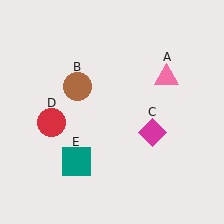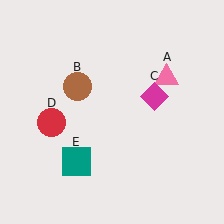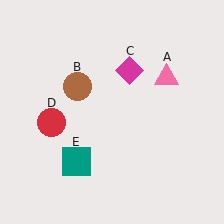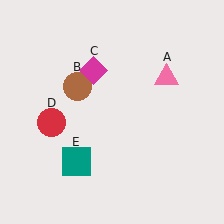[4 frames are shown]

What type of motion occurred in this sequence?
The magenta diamond (object C) rotated counterclockwise around the center of the scene.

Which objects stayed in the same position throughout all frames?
Pink triangle (object A) and brown circle (object B) and red circle (object D) and teal square (object E) remained stationary.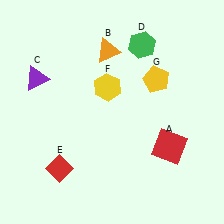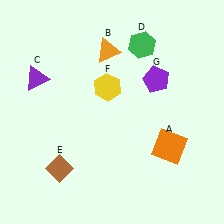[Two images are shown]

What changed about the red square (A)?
In Image 1, A is red. In Image 2, it changed to orange.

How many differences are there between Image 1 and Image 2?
There are 3 differences between the two images.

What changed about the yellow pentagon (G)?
In Image 1, G is yellow. In Image 2, it changed to purple.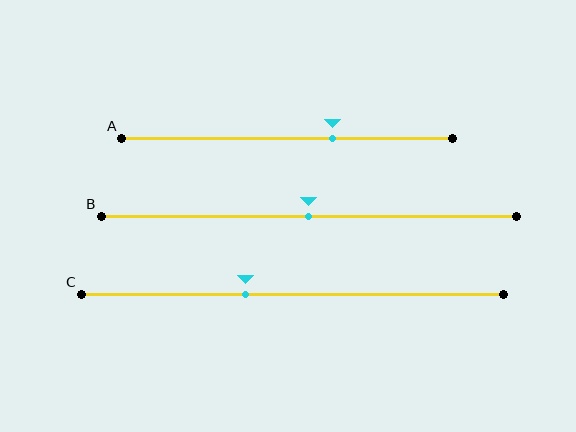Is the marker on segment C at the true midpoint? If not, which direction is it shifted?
No, the marker on segment C is shifted to the left by about 11% of the segment length.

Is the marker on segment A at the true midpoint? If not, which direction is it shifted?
No, the marker on segment A is shifted to the right by about 14% of the segment length.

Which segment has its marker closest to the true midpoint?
Segment B has its marker closest to the true midpoint.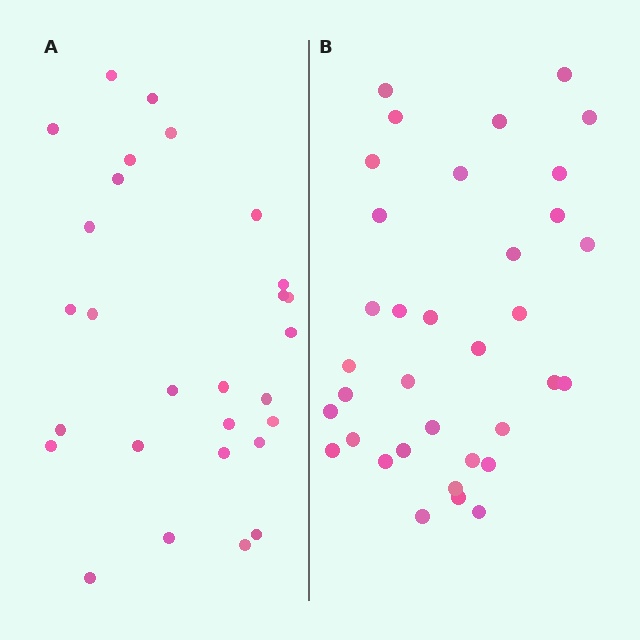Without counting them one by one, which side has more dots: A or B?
Region B (the right region) has more dots.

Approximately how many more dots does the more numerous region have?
Region B has roughly 8 or so more dots than region A.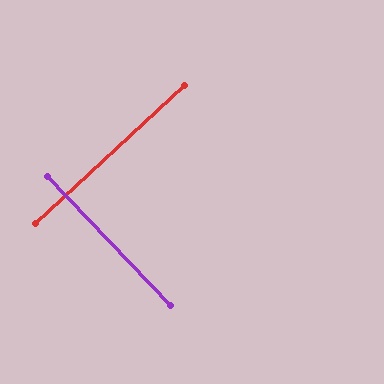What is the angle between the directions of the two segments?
Approximately 89 degrees.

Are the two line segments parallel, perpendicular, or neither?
Perpendicular — they meet at approximately 89°.